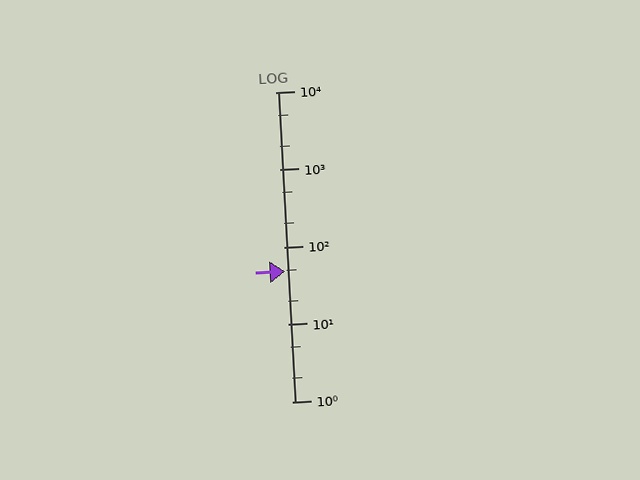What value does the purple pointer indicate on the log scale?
The pointer indicates approximately 49.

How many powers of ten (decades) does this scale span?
The scale spans 4 decades, from 1 to 10000.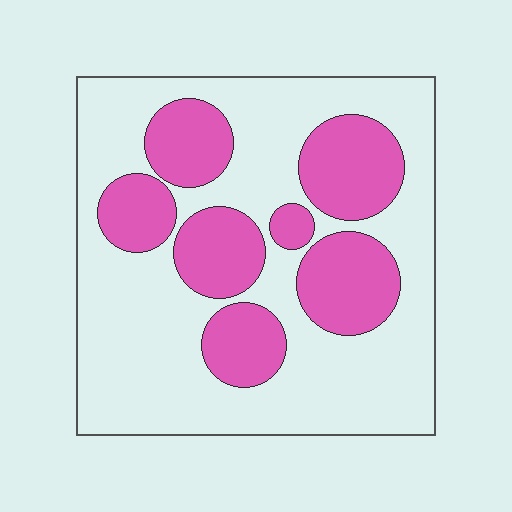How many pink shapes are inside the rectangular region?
7.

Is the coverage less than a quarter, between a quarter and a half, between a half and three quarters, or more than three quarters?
Between a quarter and a half.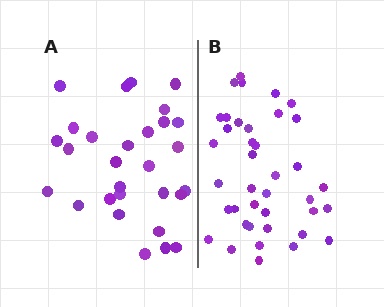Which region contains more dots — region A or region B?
Region B (the right region) has more dots.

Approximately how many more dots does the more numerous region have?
Region B has roughly 10 or so more dots than region A.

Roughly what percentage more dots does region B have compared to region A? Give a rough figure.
About 35% more.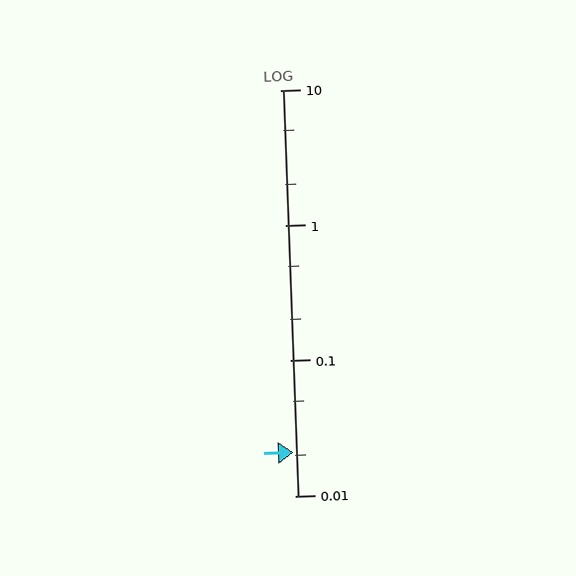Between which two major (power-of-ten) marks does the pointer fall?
The pointer is between 0.01 and 0.1.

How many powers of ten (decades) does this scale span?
The scale spans 3 decades, from 0.01 to 10.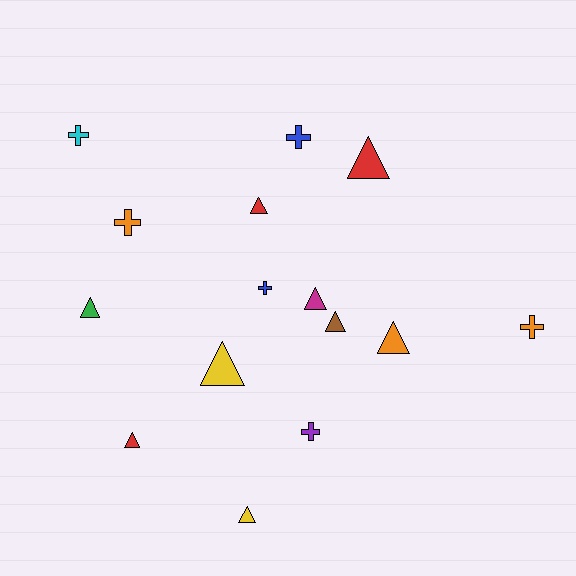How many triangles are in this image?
There are 9 triangles.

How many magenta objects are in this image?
There is 1 magenta object.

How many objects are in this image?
There are 15 objects.